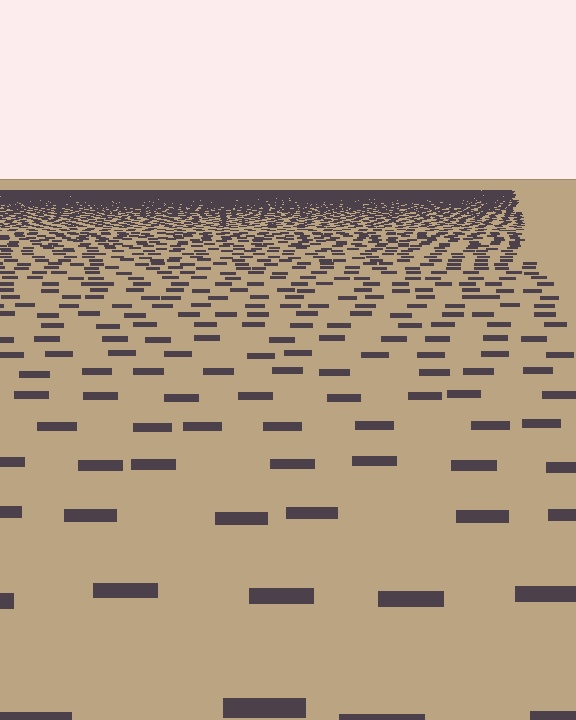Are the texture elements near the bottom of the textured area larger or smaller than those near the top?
Larger. Near the bottom, elements are closer to the viewer and appear at a bigger on-screen size.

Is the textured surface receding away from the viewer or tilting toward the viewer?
The surface is receding away from the viewer. Texture elements get smaller and denser toward the top.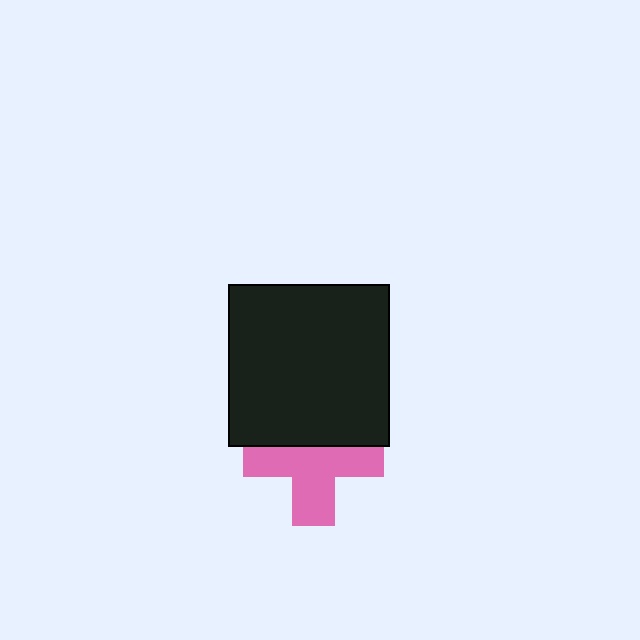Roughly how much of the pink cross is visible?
About half of it is visible (roughly 61%).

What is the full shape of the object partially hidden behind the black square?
The partially hidden object is a pink cross.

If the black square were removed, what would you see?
You would see the complete pink cross.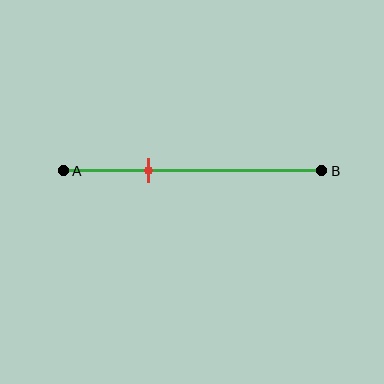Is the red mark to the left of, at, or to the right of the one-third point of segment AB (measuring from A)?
The red mark is approximately at the one-third point of segment AB.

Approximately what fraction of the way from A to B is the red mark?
The red mark is approximately 35% of the way from A to B.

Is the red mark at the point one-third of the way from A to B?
Yes, the mark is approximately at the one-third point.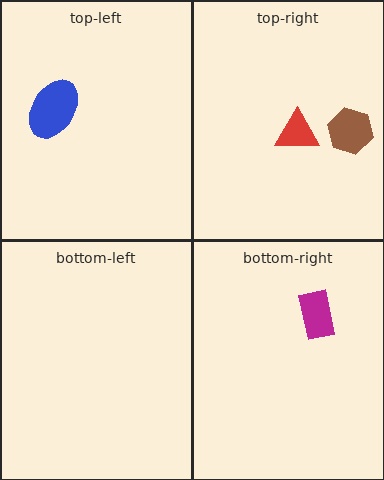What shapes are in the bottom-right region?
The magenta rectangle.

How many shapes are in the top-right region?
2.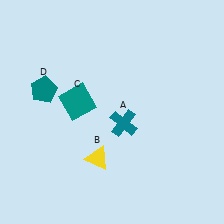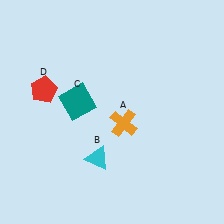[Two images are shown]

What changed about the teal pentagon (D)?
In Image 1, D is teal. In Image 2, it changed to red.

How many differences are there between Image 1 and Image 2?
There are 3 differences between the two images.